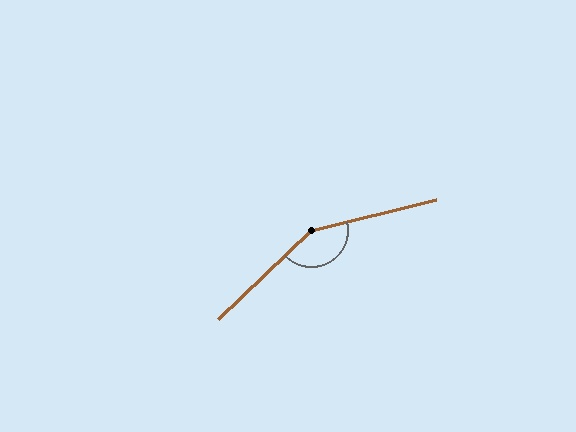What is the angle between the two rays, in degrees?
Approximately 150 degrees.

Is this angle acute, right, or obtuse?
It is obtuse.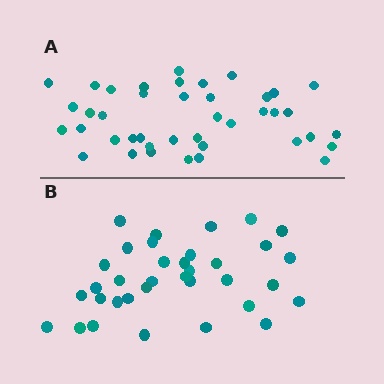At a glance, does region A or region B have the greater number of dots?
Region A (the top region) has more dots.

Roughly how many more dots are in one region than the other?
Region A has about 6 more dots than region B.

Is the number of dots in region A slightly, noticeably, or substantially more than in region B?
Region A has only slightly more — the two regions are fairly close. The ratio is roughly 1.2 to 1.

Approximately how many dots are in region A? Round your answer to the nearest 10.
About 40 dots. (The exact count is 41, which rounds to 40.)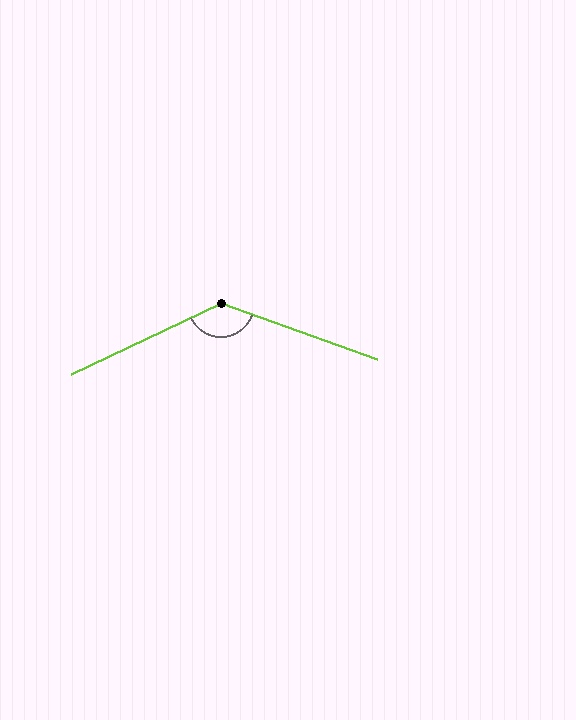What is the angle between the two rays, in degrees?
Approximately 135 degrees.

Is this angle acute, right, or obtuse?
It is obtuse.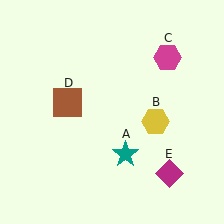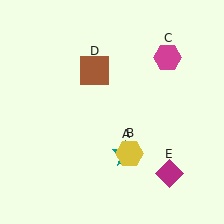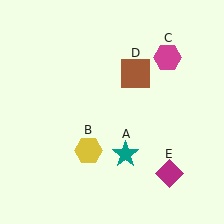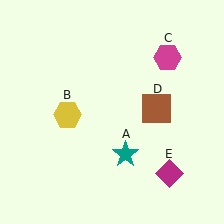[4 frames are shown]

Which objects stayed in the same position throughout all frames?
Teal star (object A) and magenta hexagon (object C) and magenta diamond (object E) remained stationary.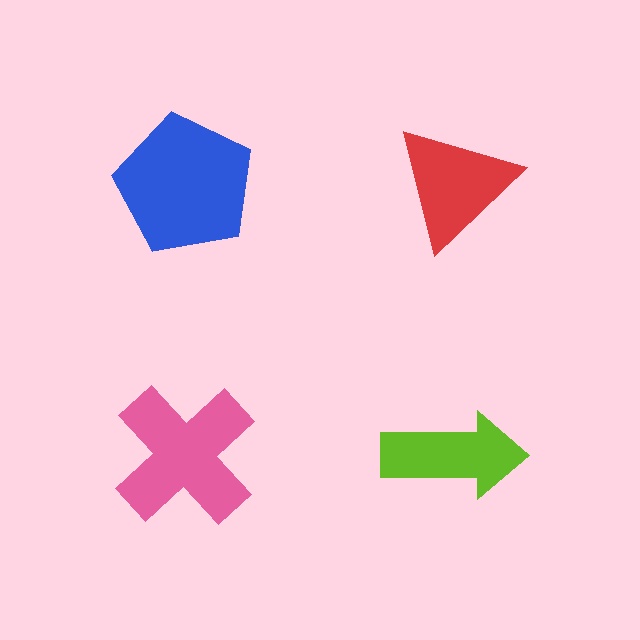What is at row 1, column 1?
A blue pentagon.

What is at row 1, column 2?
A red triangle.